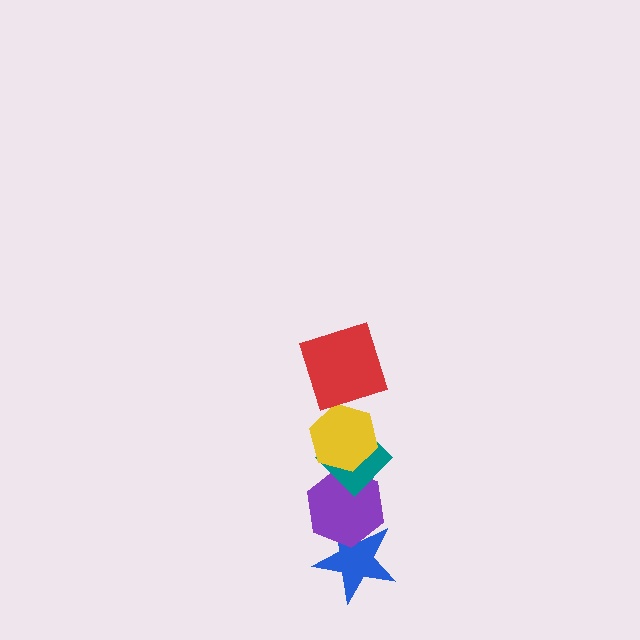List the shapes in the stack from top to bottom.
From top to bottom: the red square, the yellow hexagon, the teal diamond, the purple hexagon, the blue star.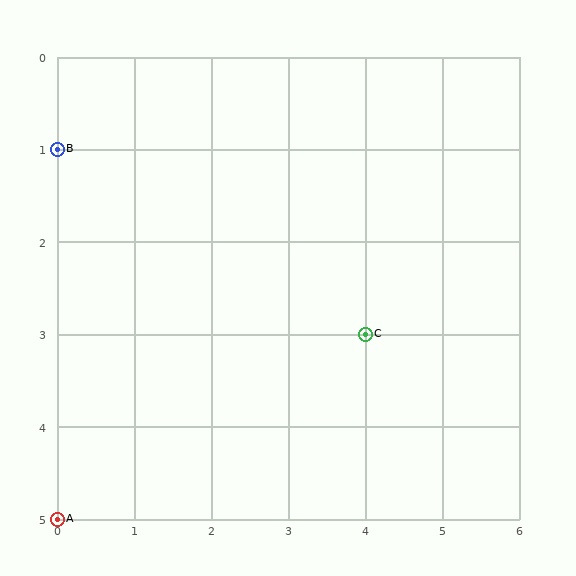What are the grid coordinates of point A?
Point A is at grid coordinates (0, 5).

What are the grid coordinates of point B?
Point B is at grid coordinates (0, 1).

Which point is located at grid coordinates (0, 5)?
Point A is at (0, 5).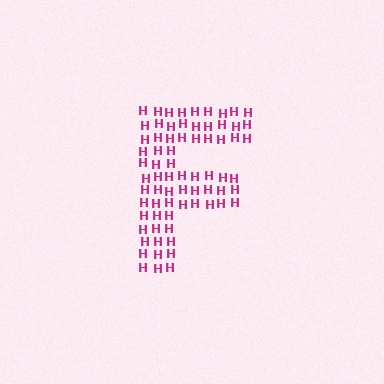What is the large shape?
The large shape is the letter F.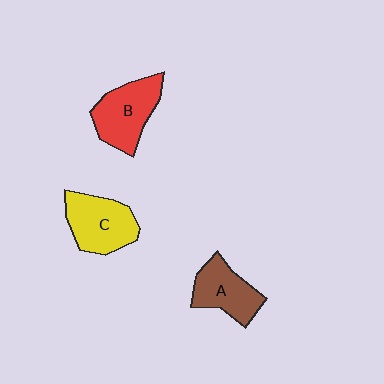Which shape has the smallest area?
Shape A (brown).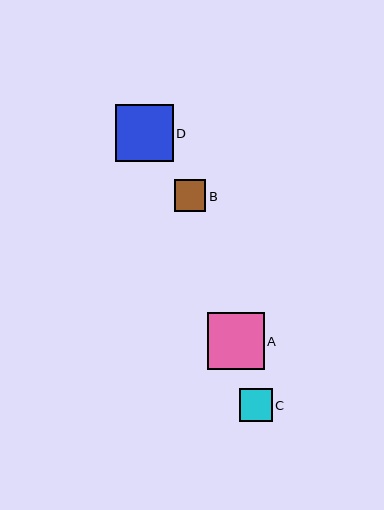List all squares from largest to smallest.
From largest to smallest: D, A, C, B.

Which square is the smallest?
Square B is the smallest with a size of approximately 31 pixels.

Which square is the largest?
Square D is the largest with a size of approximately 58 pixels.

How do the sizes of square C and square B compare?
Square C and square B are approximately the same size.